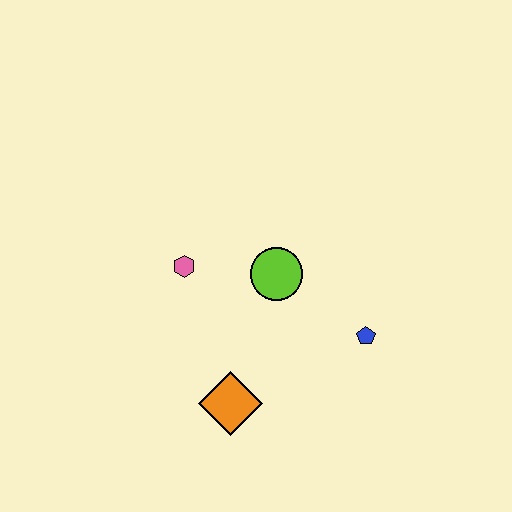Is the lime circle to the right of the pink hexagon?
Yes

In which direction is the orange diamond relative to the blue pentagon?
The orange diamond is to the left of the blue pentagon.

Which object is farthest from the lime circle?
The orange diamond is farthest from the lime circle.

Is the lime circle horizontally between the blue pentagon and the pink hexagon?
Yes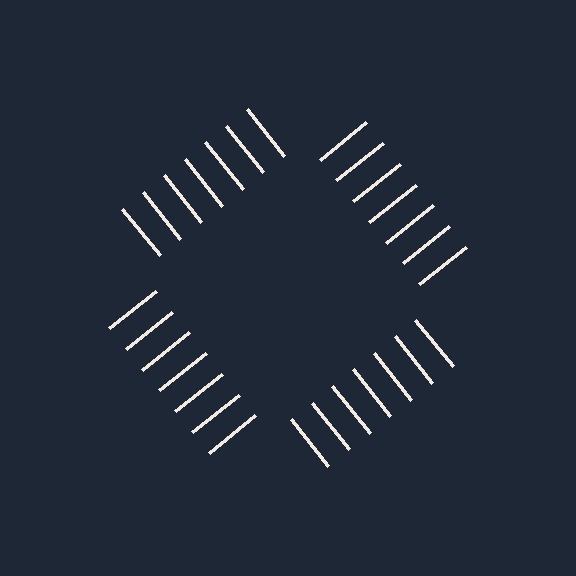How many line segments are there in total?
28 — 7 along each of the 4 edges.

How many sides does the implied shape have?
4 sides — the line-ends trace a square.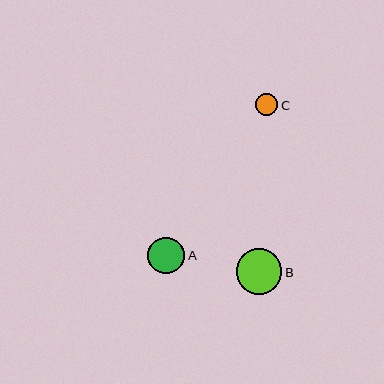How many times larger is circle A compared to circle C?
Circle A is approximately 1.7 times the size of circle C.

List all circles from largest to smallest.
From largest to smallest: B, A, C.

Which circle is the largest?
Circle B is the largest with a size of approximately 45 pixels.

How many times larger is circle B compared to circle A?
Circle B is approximately 1.2 times the size of circle A.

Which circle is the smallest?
Circle C is the smallest with a size of approximately 22 pixels.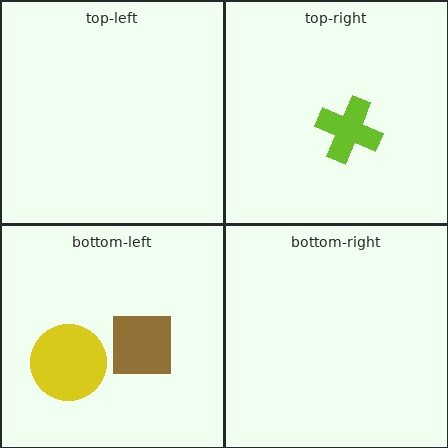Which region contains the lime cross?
The top-right region.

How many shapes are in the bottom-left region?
2.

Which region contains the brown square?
The bottom-left region.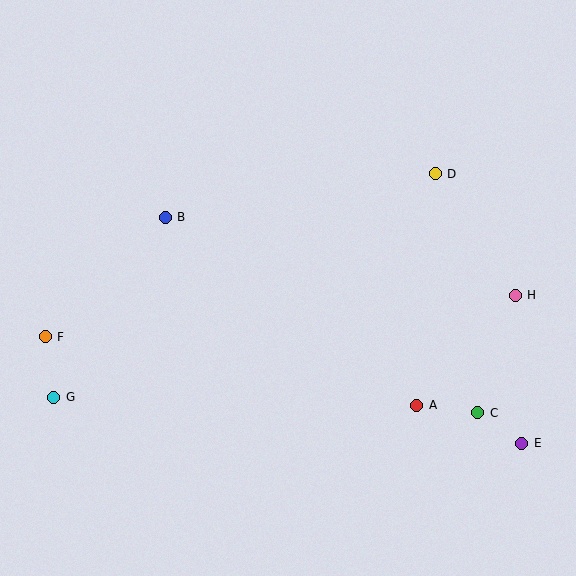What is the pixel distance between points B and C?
The distance between B and C is 369 pixels.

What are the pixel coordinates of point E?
Point E is at (522, 443).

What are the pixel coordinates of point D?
Point D is at (435, 174).